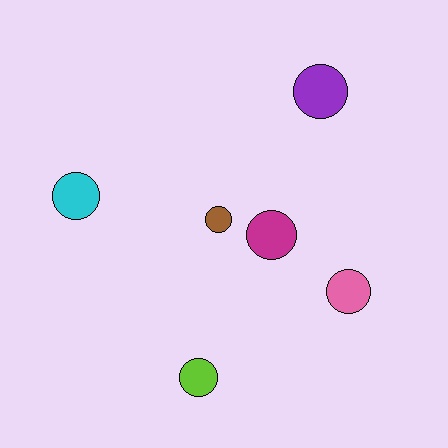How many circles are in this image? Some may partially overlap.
There are 6 circles.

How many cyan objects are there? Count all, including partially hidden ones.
There is 1 cyan object.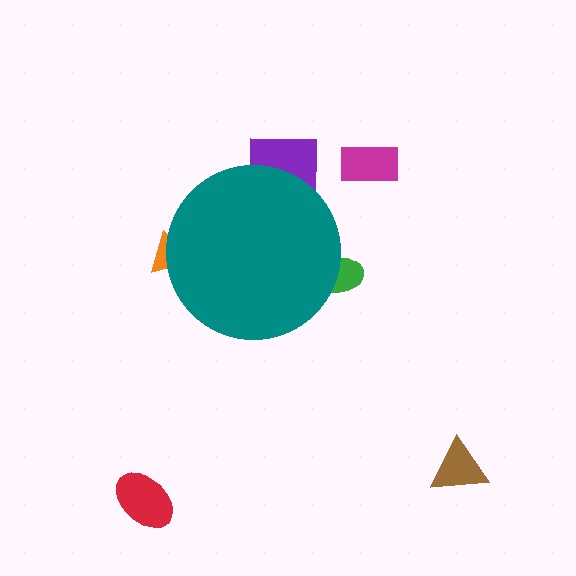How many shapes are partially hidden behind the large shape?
3 shapes are partially hidden.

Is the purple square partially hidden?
Yes, the purple square is partially hidden behind the teal circle.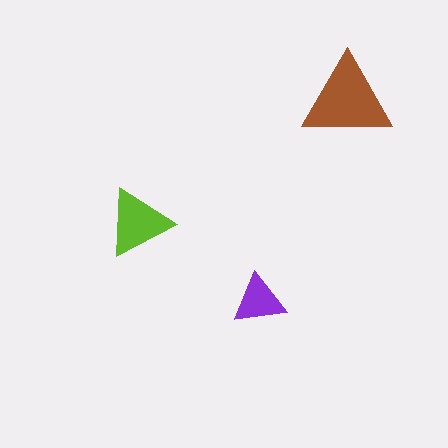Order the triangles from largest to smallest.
the brown one, the lime one, the purple one.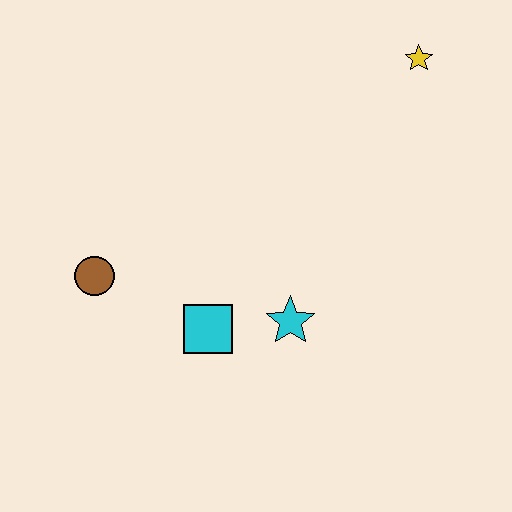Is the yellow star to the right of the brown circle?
Yes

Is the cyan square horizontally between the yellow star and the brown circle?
Yes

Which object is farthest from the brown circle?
The yellow star is farthest from the brown circle.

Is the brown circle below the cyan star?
No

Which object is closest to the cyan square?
The cyan star is closest to the cyan square.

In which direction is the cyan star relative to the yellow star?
The cyan star is below the yellow star.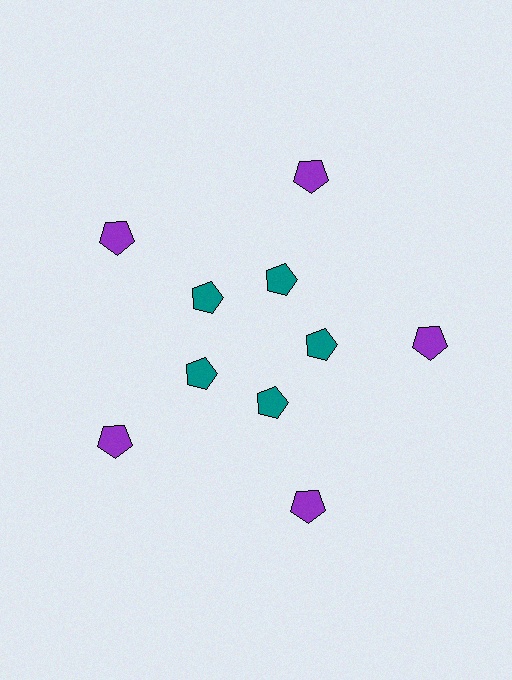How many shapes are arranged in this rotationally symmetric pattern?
There are 10 shapes, arranged in 5 groups of 2.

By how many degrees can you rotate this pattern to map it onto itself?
The pattern maps onto itself every 72 degrees of rotation.